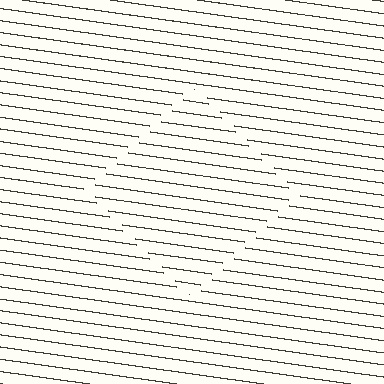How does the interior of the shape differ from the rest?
The interior of the shape contains the same grating, shifted by half a period — the contour is defined by the phase discontinuity where line-ends from the inner and outer gratings abut.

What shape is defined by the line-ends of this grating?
An illusory square. The interior of the shape contains the same grating, shifted by half a period — the contour is defined by the phase discontinuity where line-ends from the inner and outer gratings abut.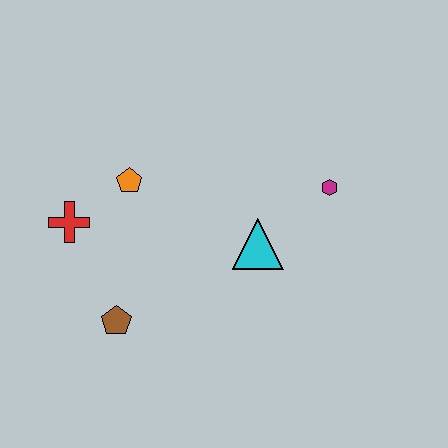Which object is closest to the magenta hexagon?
The cyan triangle is closest to the magenta hexagon.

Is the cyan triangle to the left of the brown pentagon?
No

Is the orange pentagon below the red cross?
No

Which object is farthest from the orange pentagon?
The magenta hexagon is farthest from the orange pentagon.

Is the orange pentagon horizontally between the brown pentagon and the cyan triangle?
Yes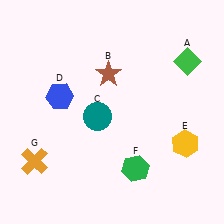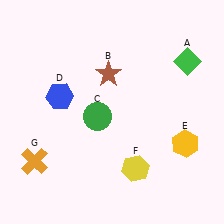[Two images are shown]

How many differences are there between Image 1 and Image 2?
There are 2 differences between the two images.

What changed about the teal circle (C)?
In Image 1, C is teal. In Image 2, it changed to green.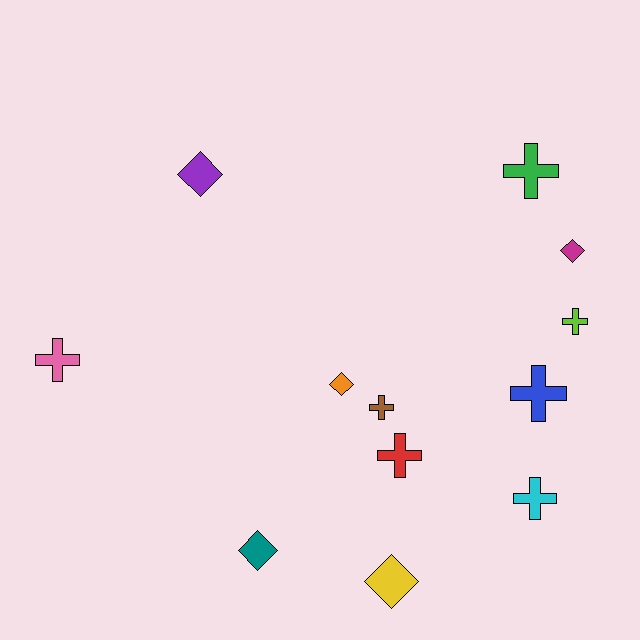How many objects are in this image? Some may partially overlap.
There are 12 objects.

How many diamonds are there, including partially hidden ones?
There are 5 diamonds.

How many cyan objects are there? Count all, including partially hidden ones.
There is 1 cyan object.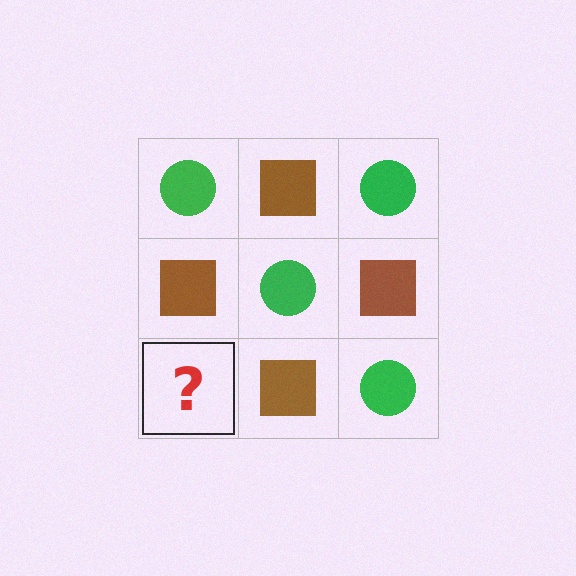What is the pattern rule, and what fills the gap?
The rule is that it alternates green circle and brown square in a checkerboard pattern. The gap should be filled with a green circle.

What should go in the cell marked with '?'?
The missing cell should contain a green circle.